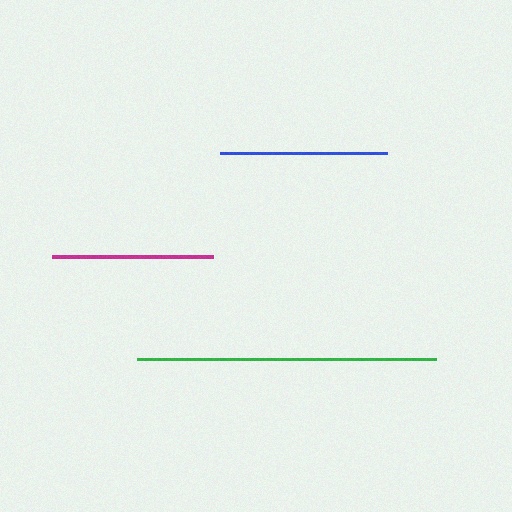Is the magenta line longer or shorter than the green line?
The green line is longer than the magenta line.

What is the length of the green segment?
The green segment is approximately 299 pixels long.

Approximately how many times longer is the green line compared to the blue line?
The green line is approximately 1.8 times the length of the blue line.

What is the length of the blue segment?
The blue segment is approximately 168 pixels long.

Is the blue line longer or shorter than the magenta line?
The blue line is longer than the magenta line.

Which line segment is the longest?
The green line is the longest at approximately 299 pixels.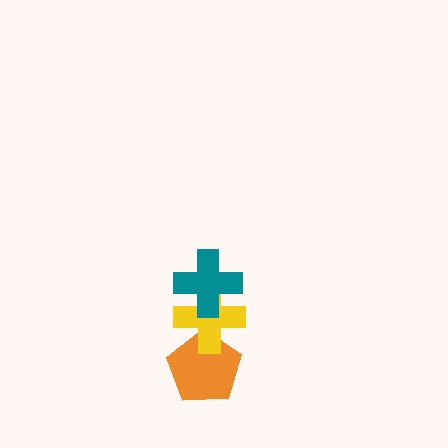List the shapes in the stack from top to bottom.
From top to bottom: the teal cross, the yellow cross, the orange pentagon.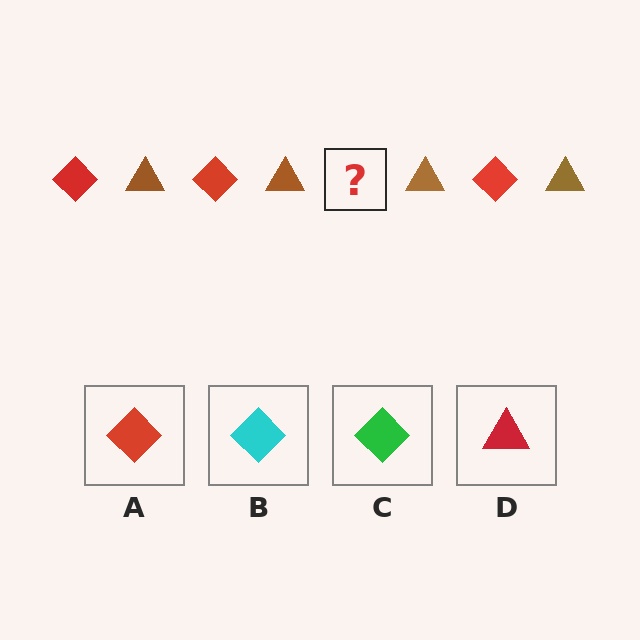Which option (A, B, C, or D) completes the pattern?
A.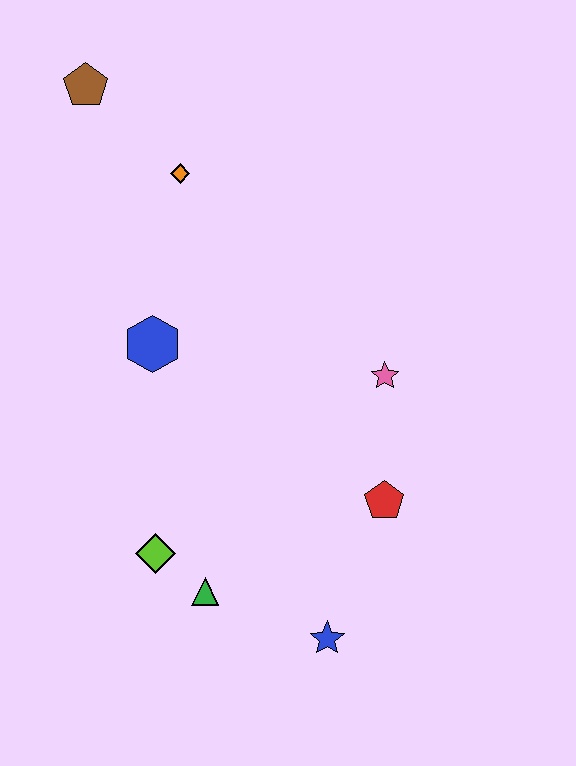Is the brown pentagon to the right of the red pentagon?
No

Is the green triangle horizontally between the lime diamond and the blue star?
Yes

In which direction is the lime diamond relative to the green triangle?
The lime diamond is to the left of the green triangle.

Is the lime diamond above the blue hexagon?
No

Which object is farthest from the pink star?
The brown pentagon is farthest from the pink star.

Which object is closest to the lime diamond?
The green triangle is closest to the lime diamond.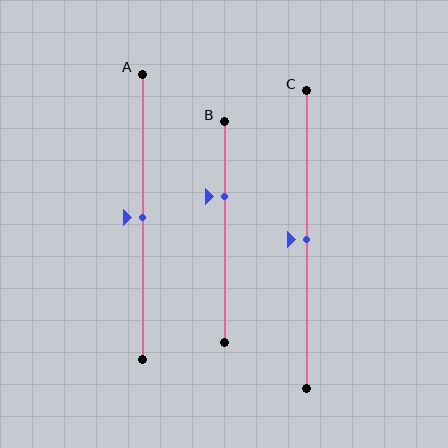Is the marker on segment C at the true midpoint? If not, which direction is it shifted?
Yes, the marker on segment C is at the true midpoint.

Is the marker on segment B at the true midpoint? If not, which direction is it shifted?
No, the marker on segment B is shifted upward by about 16% of the segment length.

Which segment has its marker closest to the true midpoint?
Segment A has its marker closest to the true midpoint.